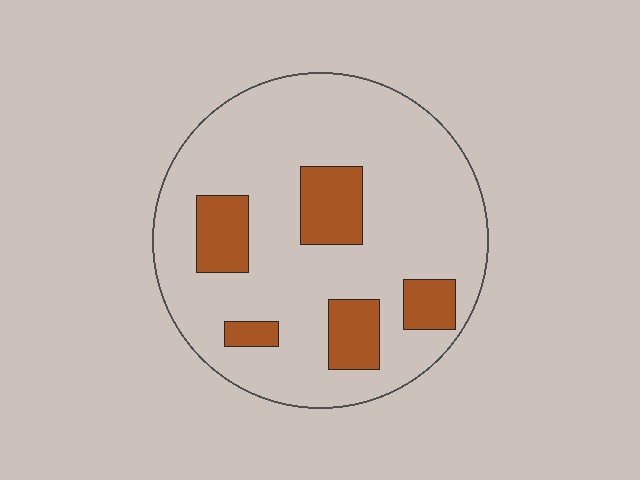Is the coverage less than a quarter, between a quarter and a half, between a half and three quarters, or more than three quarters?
Less than a quarter.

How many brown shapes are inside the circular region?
5.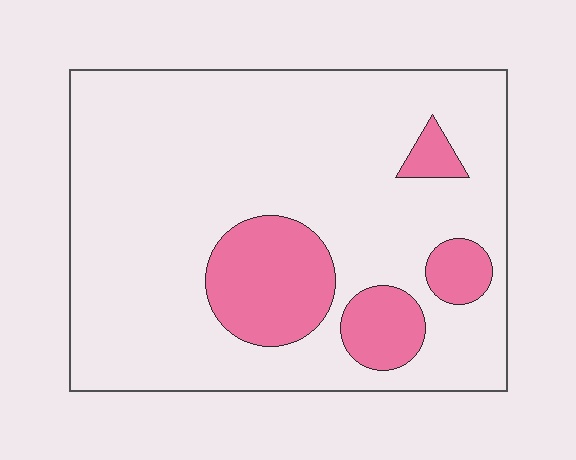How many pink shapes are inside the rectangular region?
4.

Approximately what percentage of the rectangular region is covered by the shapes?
Approximately 20%.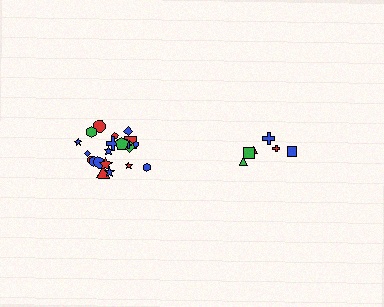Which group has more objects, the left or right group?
The left group.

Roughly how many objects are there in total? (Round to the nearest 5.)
Roughly 30 objects in total.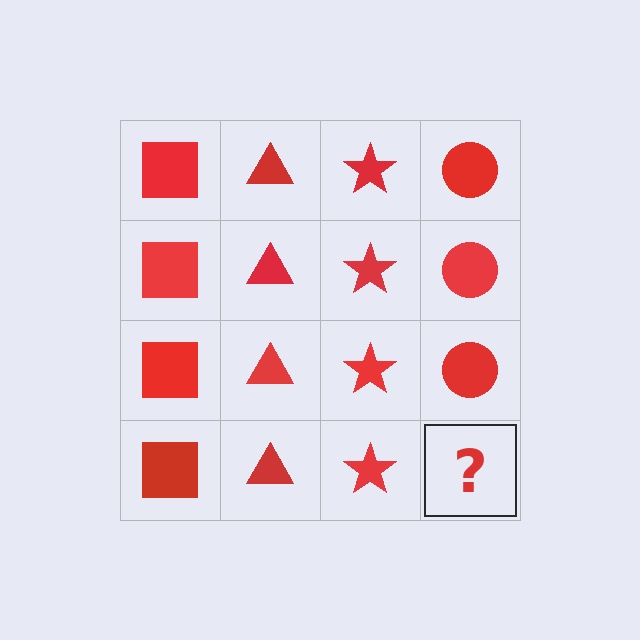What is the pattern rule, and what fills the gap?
The rule is that each column has a consistent shape. The gap should be filled with a red circle.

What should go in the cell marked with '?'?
The missing cell should contain a red circle.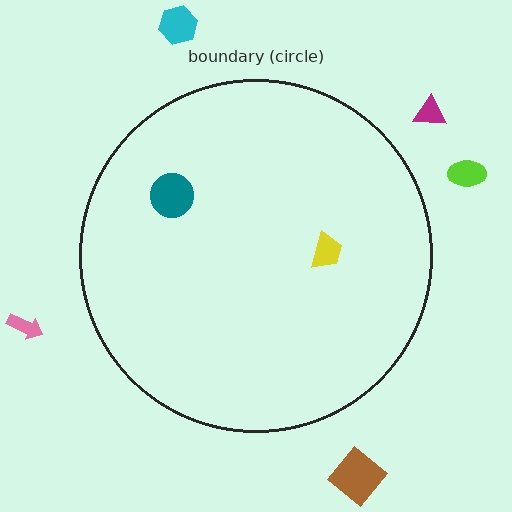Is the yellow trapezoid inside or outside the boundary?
Inside.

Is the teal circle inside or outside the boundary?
Inside.